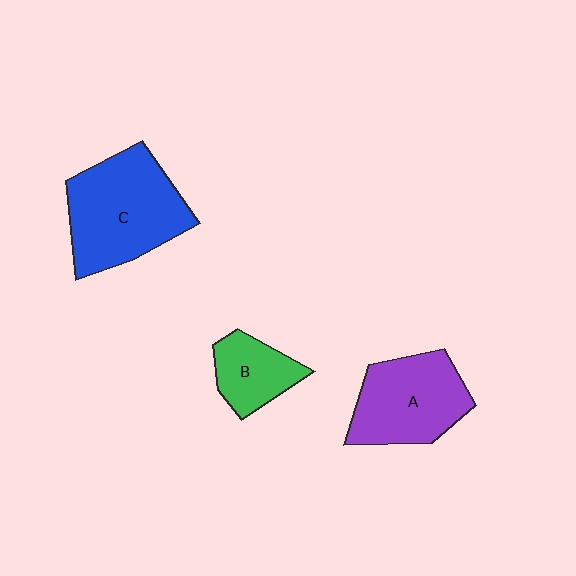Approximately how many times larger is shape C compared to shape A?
Approximately 1.3 times.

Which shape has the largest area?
Shape C (blue).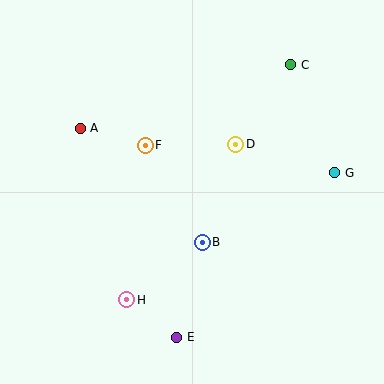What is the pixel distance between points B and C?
The distance between B and C is 198 pixels.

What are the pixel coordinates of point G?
Point G is at (335, 173).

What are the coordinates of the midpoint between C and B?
The midpoint between C and B is at (247, 153).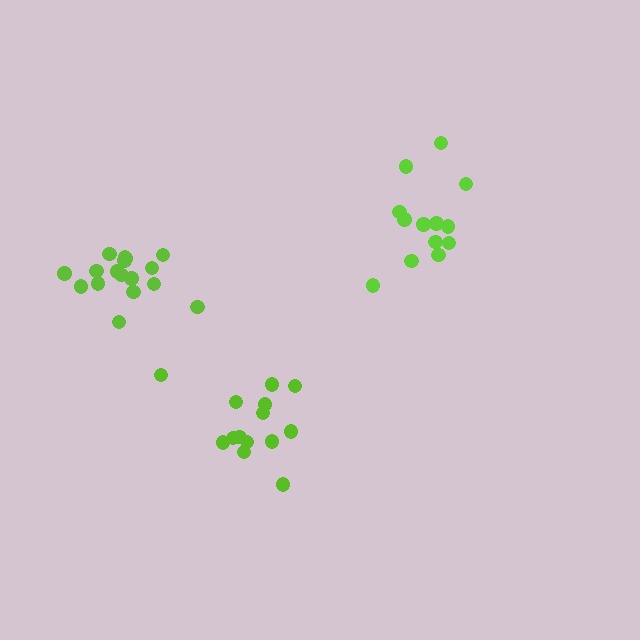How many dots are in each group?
Group 1: 13 dots, Group 2: 15 dots, Group 3: 17 dots (45 total).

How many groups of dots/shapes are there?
There are 3 groups.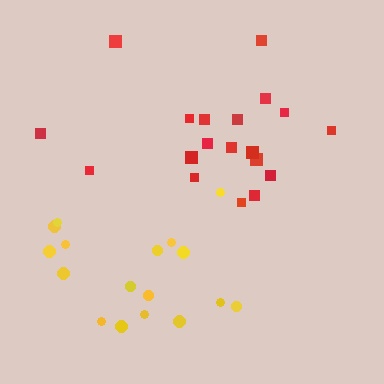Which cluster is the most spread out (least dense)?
Yellow.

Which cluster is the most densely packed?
Red.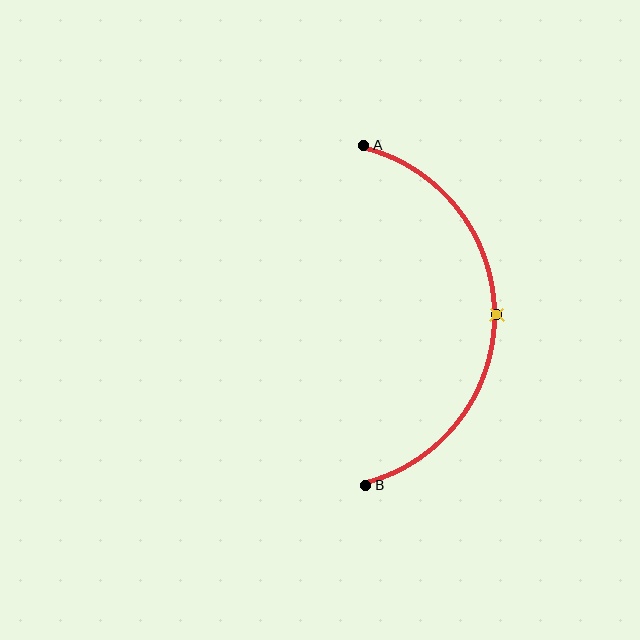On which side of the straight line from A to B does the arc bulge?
The arc bulges to the right of the straight line connecting A and B.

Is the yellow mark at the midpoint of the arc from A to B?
Yes. The yellow mark lies on the arc at equal arc-length from both A and B — it is the arc midpoint.